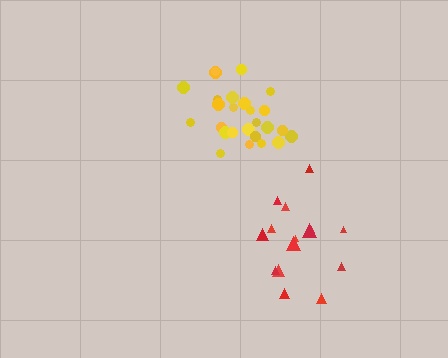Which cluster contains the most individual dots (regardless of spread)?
Yellow (26).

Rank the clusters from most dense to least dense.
yellow, red.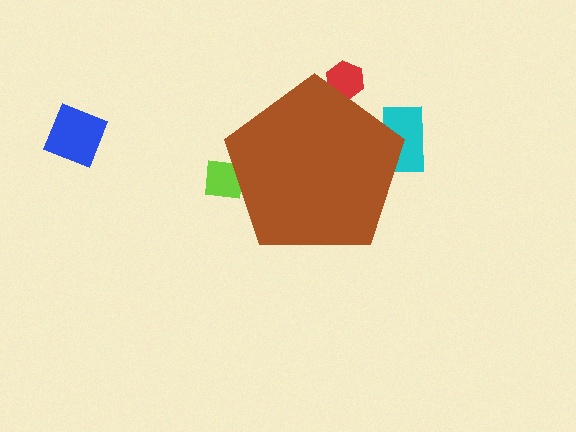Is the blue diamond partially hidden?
No, the blue diamond is fully visible.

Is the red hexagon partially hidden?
Yes, the red hexagon is partially hidden behind the brown pentagon.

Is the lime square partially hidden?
Yes, the lime square is partially hidden behind the brown pentagon.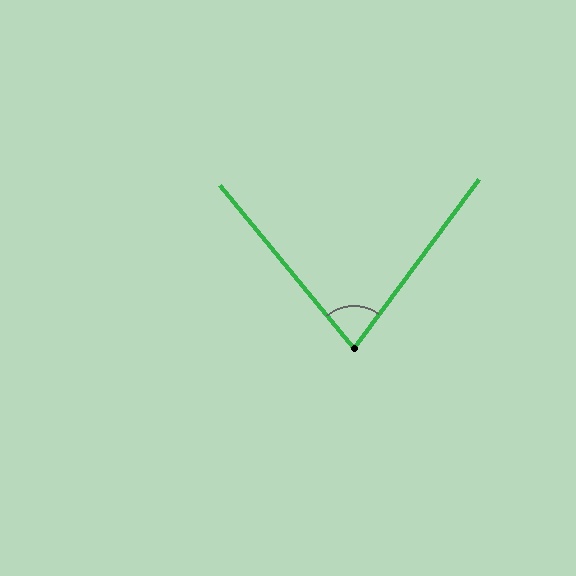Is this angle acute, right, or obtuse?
It is acute.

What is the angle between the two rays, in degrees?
Approximately 76 degrees.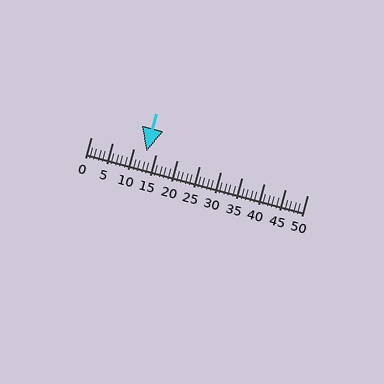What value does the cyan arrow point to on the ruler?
The cyan arrow points to approximately 13.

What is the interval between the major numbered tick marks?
The major tick marks are spaced 5 units apart.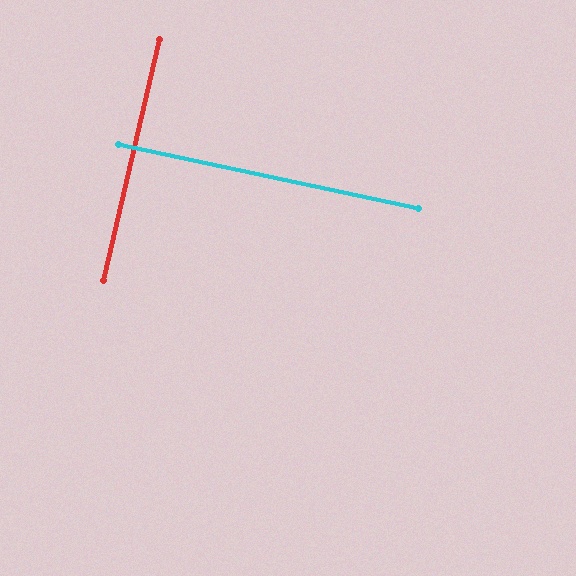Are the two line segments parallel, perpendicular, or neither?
Perpendicular — they meet at approximately 89°.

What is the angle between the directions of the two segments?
Approximately 89 degrees.